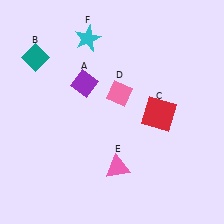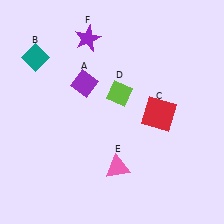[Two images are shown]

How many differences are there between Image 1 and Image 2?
There are 2 differences between the two images.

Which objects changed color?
D changed from pink to lime. F changed from cyan to purple.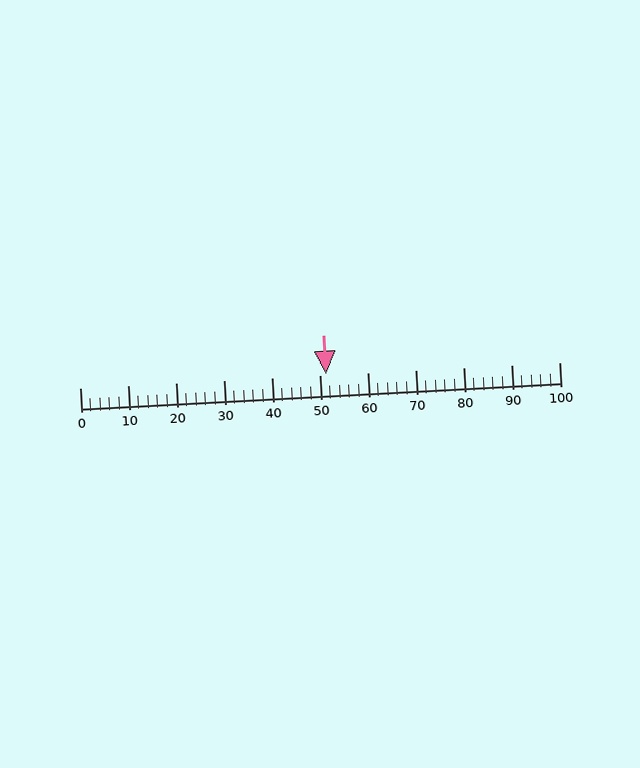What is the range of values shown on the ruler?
The ruler shows values from 0 to 100.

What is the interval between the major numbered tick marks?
The major tick marks are spaced 10 units apart.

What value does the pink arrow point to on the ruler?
The pink arrow points to approximately 51.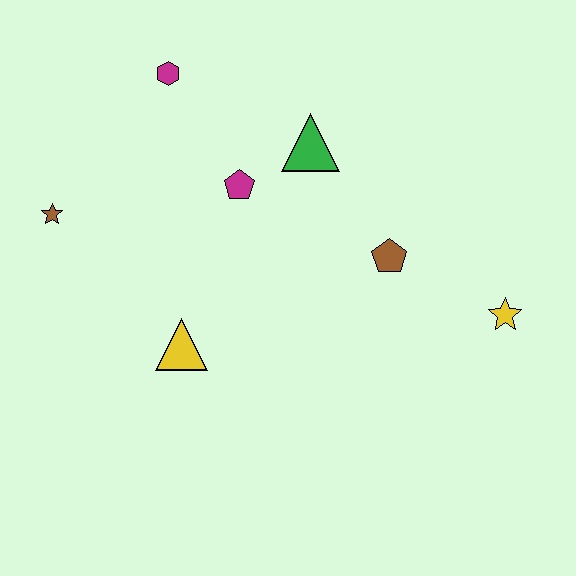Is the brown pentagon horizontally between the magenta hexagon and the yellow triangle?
No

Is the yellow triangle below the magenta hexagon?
Yes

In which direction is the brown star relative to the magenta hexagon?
The brown star is below the magenta hexagon.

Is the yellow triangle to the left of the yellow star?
Yes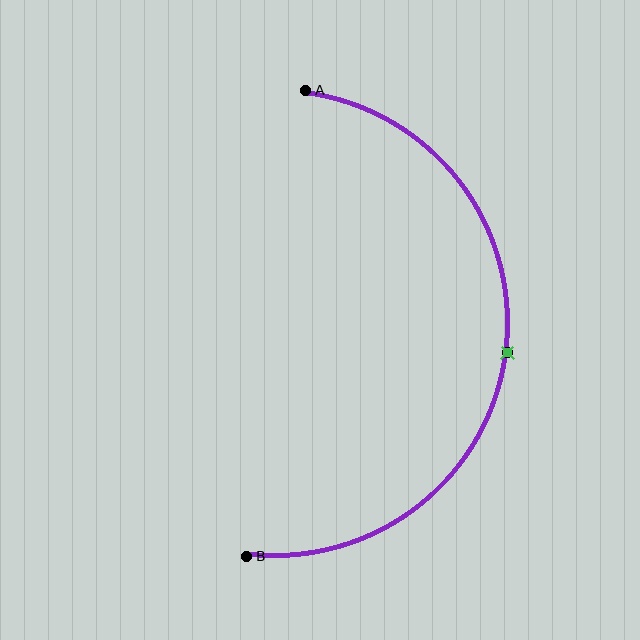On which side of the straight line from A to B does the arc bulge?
The arc bulges to the right of the straight line connecting A and B.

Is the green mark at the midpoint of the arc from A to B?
Yes. The green mark lies on the arc at equal arc-length from both A and B — it is the arc midpoint.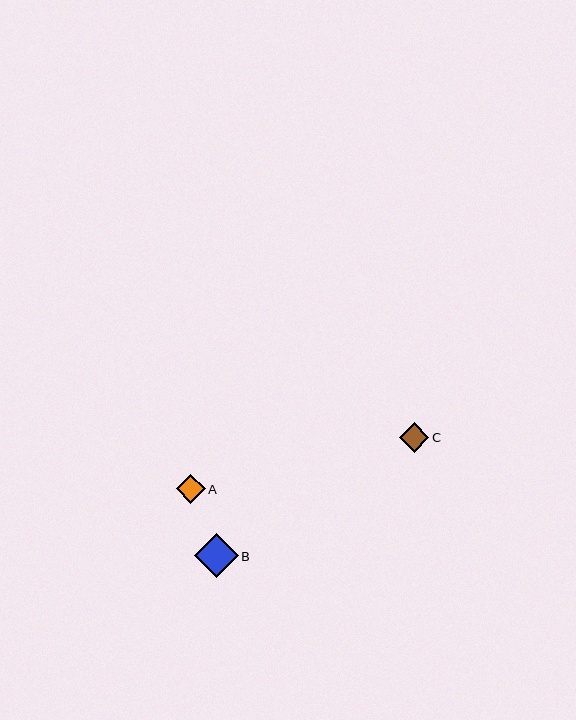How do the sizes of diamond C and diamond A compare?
Diamond C and diamond A are approximately the same size.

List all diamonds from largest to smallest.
From largest to smallest: B, C, A.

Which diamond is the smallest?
Diamond A is the smallest with a size of approximately 29 pixels.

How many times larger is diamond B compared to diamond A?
Diamond B is approximately 1.5 times the size of diamond A.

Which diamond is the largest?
Diamond B is the largest with a size of approximately 44 pixels.